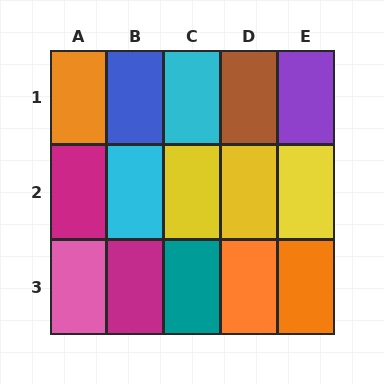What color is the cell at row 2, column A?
Magenta.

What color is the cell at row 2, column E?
Yellow.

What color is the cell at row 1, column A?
Orange.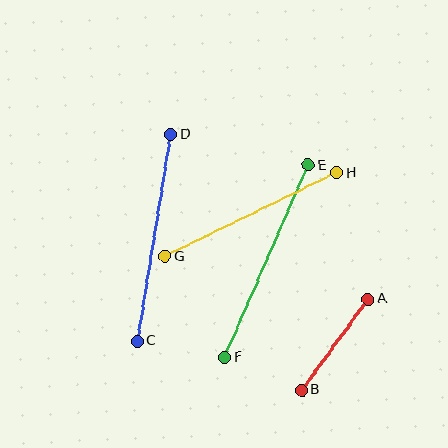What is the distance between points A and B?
The distance is approximately 113 pixels.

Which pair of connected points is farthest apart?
Points E and F are farthest apart.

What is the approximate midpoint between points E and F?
The midpoint is at approximately (266, 261) pixels.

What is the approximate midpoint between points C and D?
The midpoint is at approximately (154, 238) pixels.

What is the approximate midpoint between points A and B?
The midpoint is at approximately (335, 345) pixels.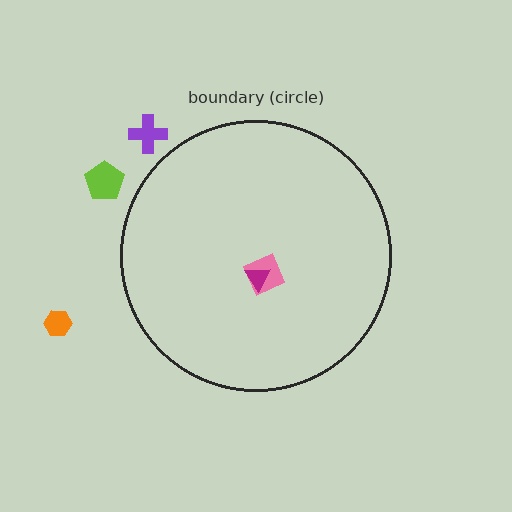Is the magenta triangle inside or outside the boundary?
Inside.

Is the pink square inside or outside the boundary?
Inside.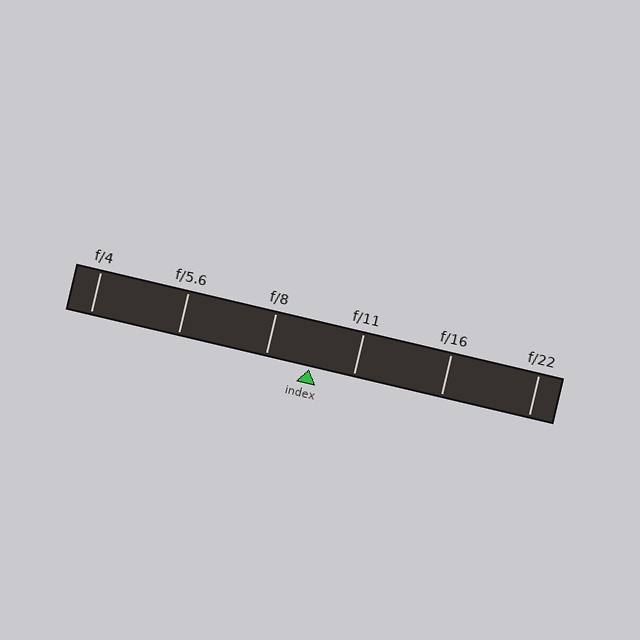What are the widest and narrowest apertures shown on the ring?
The widest aperture shown is f/4 and the narrowest is f/22.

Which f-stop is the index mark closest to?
The index mark is closest to f/11.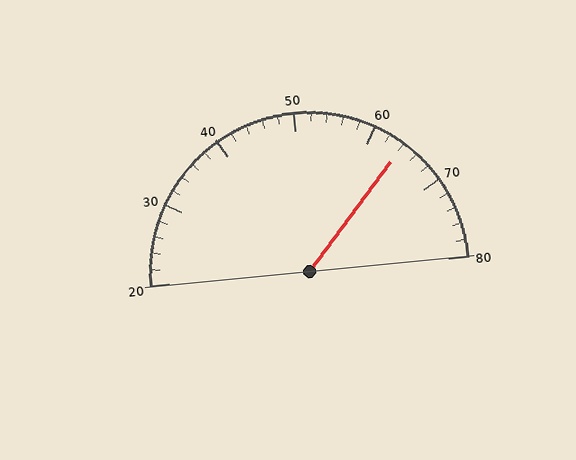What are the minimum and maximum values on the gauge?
The gauge ranges from 20 to 80.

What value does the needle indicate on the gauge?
The needle indicates approximately 64.